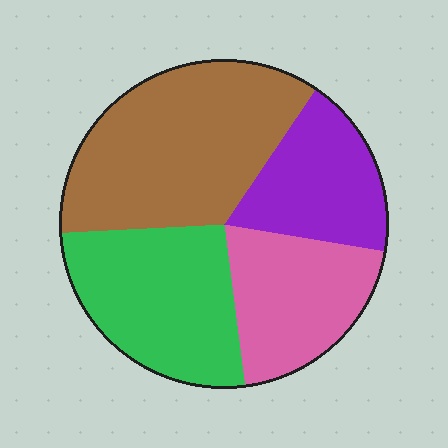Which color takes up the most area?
Brown, at roughly 35%.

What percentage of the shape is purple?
Purple takes up between a sixth and a third of the shape.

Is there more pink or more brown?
Brown.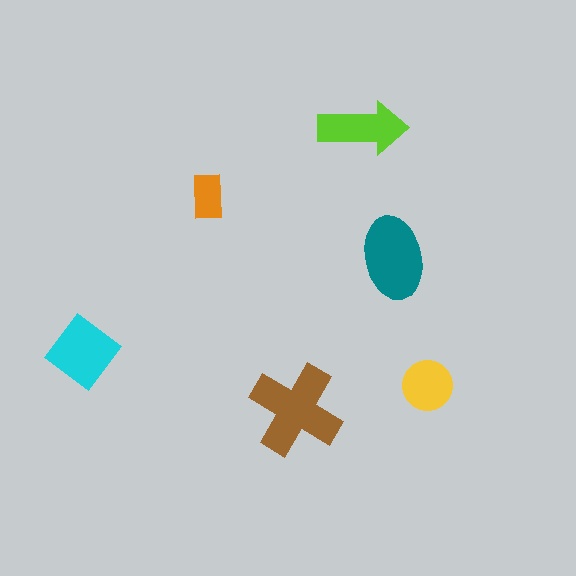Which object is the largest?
The brown cross.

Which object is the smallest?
The orange rectangle.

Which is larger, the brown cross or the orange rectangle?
The brown cross.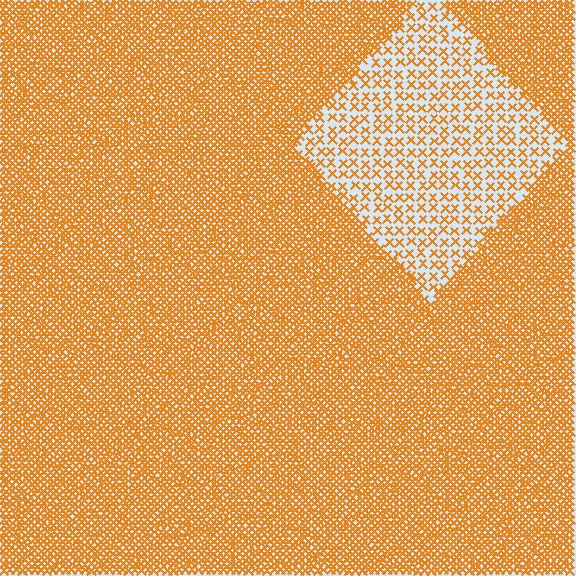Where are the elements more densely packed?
The elements are more densely packed outside the diamond boundary.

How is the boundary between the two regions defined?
The boundary is defined by a change in element density (approximately 3.2x ratio). All elements are the same color, size, and shape.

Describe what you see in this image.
The image contains small orange elements arranged at two different densities. A diamond-shaped region is visible where the elements are less densely packed than the surrounding area.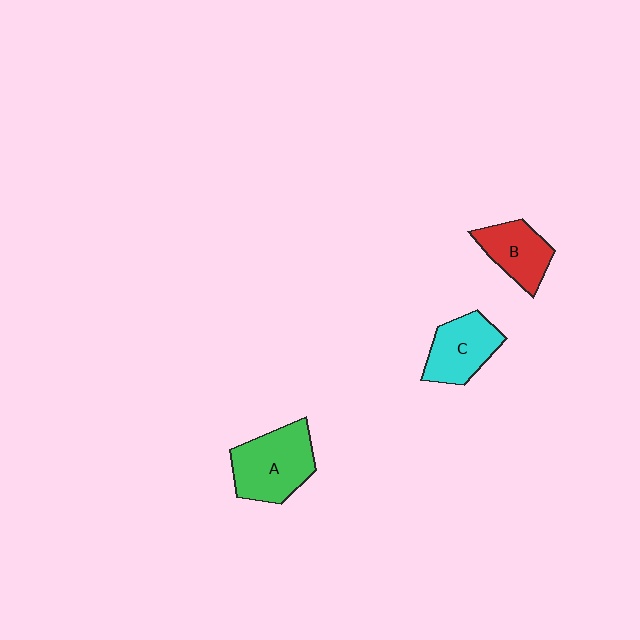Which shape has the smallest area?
Shape B (red).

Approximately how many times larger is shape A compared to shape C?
Approximately 1.3 times.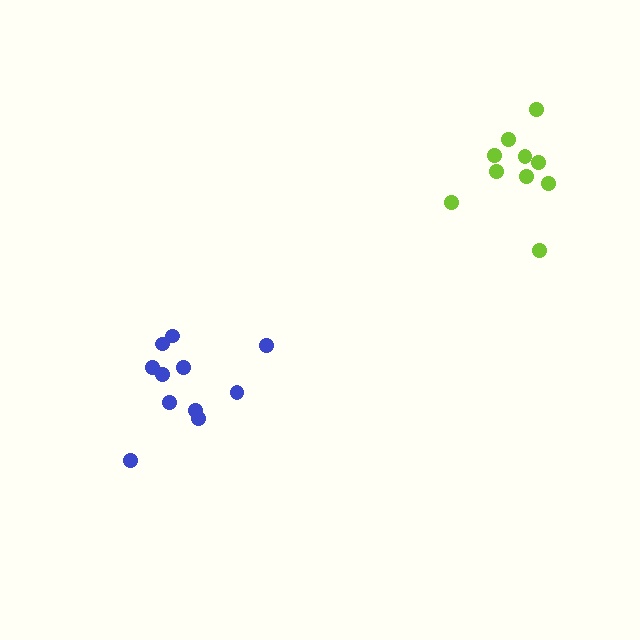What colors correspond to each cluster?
The clusters are colored: lime, blue.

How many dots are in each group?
Group 1: 10 dots, Group 2: 11 dots (21 total).